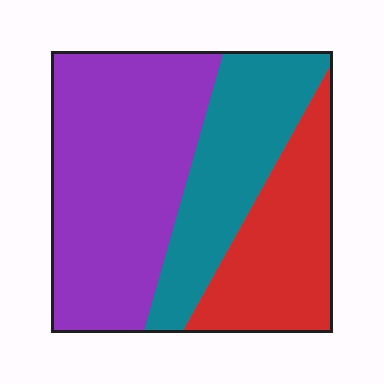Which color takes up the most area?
Purple, at roughly 45%.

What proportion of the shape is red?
Red takes up about one quarter (1/4) of the shape.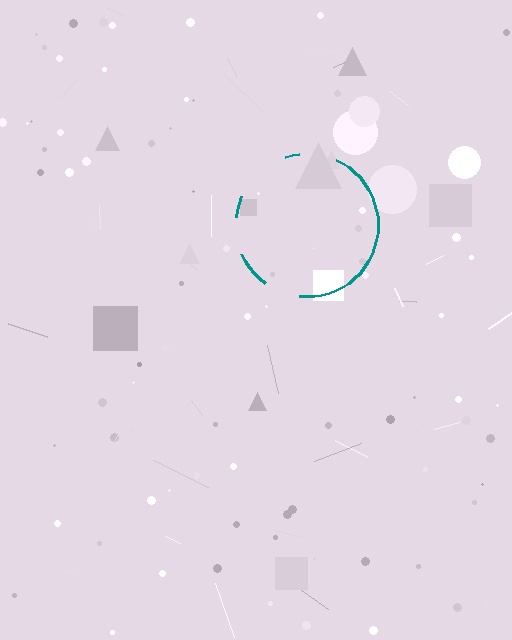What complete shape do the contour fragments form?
The contour fragments form a circle.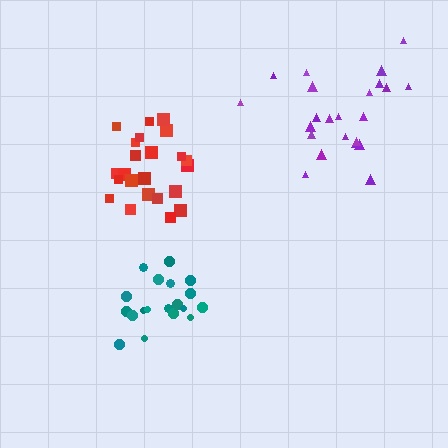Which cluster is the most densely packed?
Teal.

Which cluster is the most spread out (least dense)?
Purple.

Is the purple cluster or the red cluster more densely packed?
Red.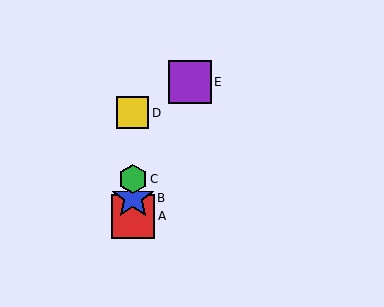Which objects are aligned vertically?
Objects A, B, C, D are aligned vertically.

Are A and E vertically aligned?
No, A is at x≈133 and E is at x≈190.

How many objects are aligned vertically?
4 objects (A, B, C, D) are aligned vertically.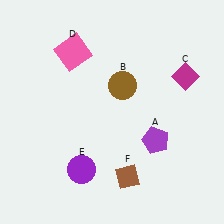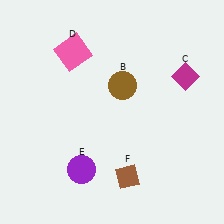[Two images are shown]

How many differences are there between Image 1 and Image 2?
There is 1 difference between the two images.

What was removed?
The purple pentagon (A) was removed in Image 2.